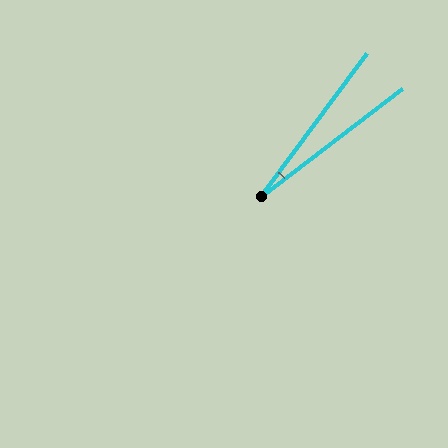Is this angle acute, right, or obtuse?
It is acute.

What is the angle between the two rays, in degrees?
Approximately 16 degrees.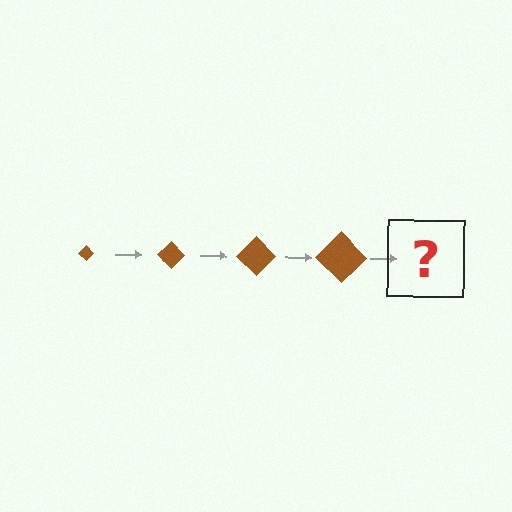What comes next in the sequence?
The next element should be a brown diamond, larger than the previous one.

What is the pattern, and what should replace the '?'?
The pattern is that the diamond gets progressively larger each step. The '?' should be a brown diamond, larger than the previous one.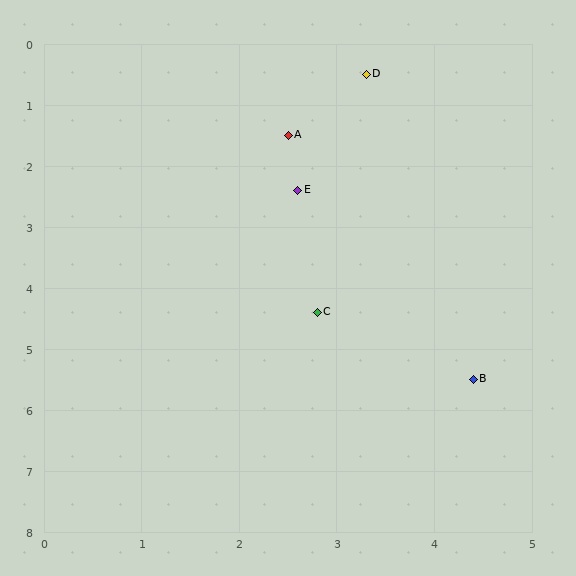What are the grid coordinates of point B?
Point B is at approximately (4.4, 5.5).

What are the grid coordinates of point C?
Point C is at approximately (2.8, 4.4).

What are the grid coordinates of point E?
Point E is at approximately (2.6, 2.4).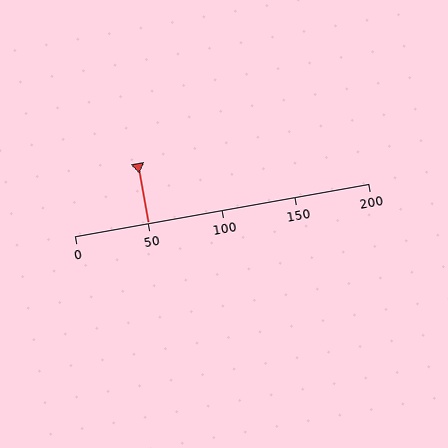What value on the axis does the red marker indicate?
The marker indicates approximately 50.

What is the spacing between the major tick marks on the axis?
The major ticks are spaced 50 apart.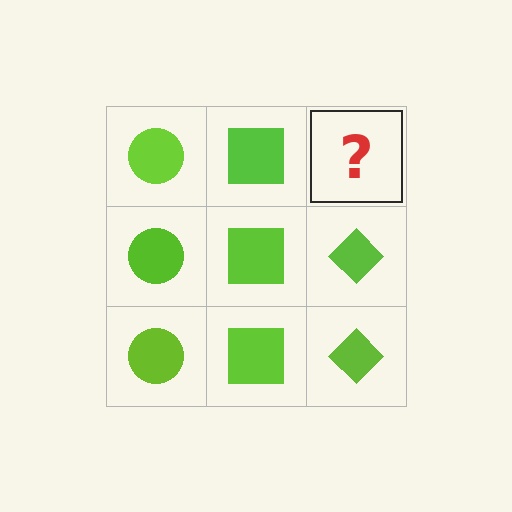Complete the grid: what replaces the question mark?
The question mark should be replaced with a lime diamond.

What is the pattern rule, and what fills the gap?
The rule is that each column has a consistent shape. The gap should be filled with a lime diamond.